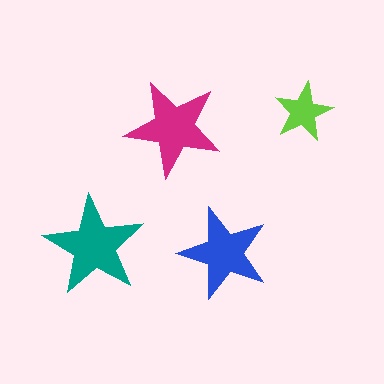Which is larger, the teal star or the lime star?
The teal one.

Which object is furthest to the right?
The lime star is rightmost.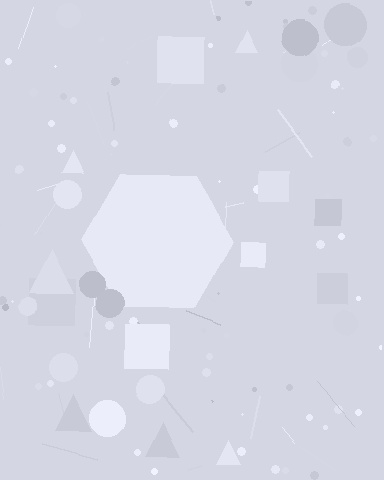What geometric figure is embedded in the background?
A hexagon is embedded in the background.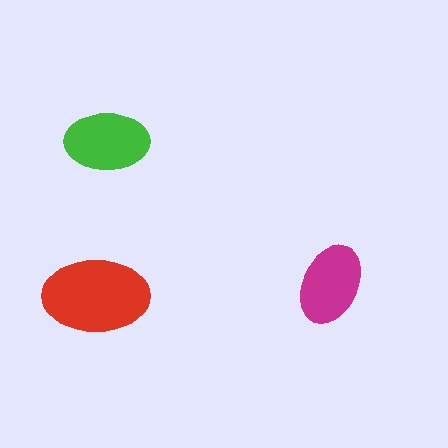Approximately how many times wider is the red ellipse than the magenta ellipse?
About 1.5 times wider.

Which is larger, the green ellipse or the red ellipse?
The red one.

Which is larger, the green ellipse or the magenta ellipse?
The green one.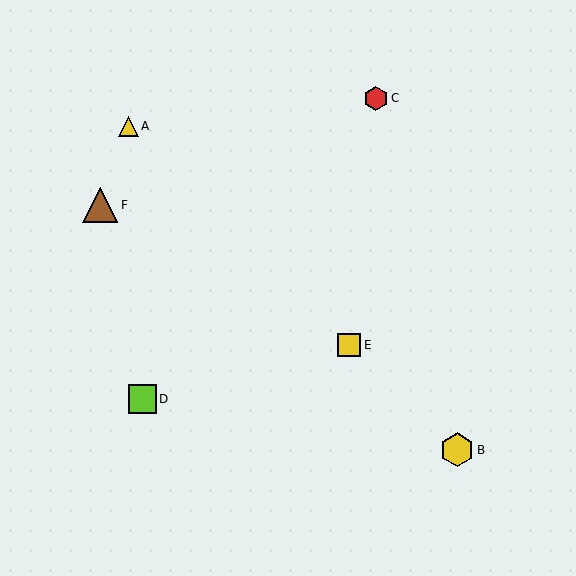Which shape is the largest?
The brown triangle (labeled F) is the largest.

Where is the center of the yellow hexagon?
The center of the yellow hexagon is at (457, 450).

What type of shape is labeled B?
Shape B is a yellow hexagon.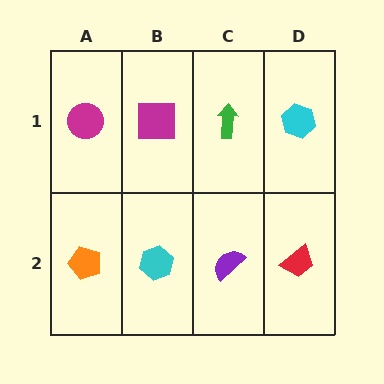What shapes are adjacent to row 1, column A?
An orange pentagon (row 2, column A), a magenta square (row 1, column B).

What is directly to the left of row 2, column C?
A cyan hexagon.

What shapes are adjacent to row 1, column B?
A cyan hexagon (row 2, column B), a magenta circle (row 1, column A), a green arrow (row 1, column C).